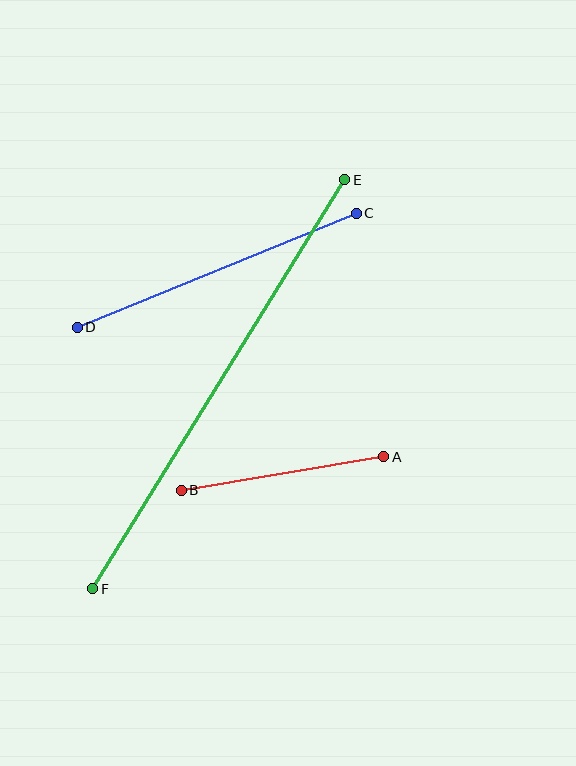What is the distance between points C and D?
The distance is approximately 302 pixels.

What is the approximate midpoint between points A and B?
The midpoint is at approximately (282, 474) pixels.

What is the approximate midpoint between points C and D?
The midpoint is at approximately (217, 270) pixels.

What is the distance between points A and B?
The distance is approximately 205 pixels.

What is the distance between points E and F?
The distance is approximately 481 pixels.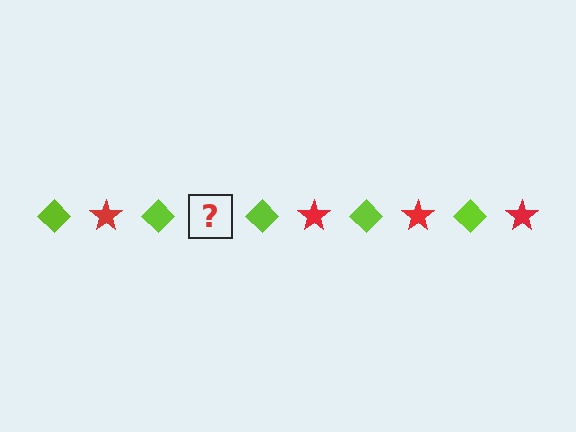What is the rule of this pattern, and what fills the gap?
The rule is that the pattern alternates between lime diamond and red star. The gap should be filled with a red star.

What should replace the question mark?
The question mark should be replaced with a red star.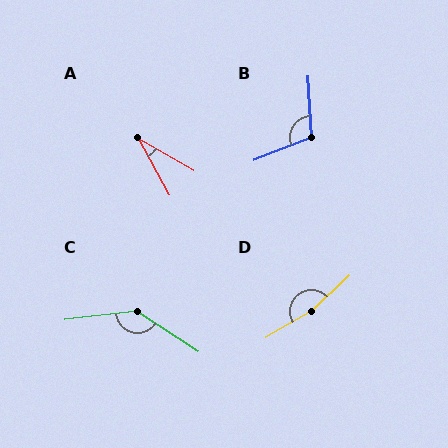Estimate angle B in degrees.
Approximately 108 degrees.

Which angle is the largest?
D, at approximately 167 degrees.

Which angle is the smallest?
A, at approximately 31 degrees.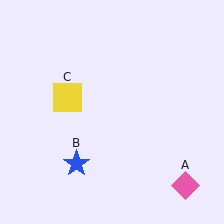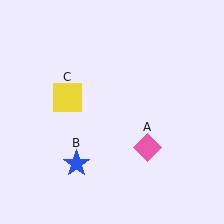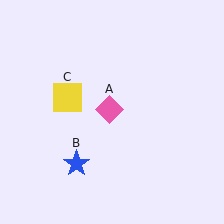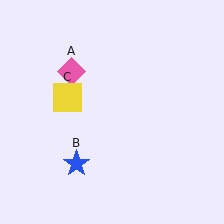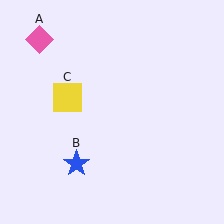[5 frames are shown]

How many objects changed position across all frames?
1 object changed position: pink diamond (object A).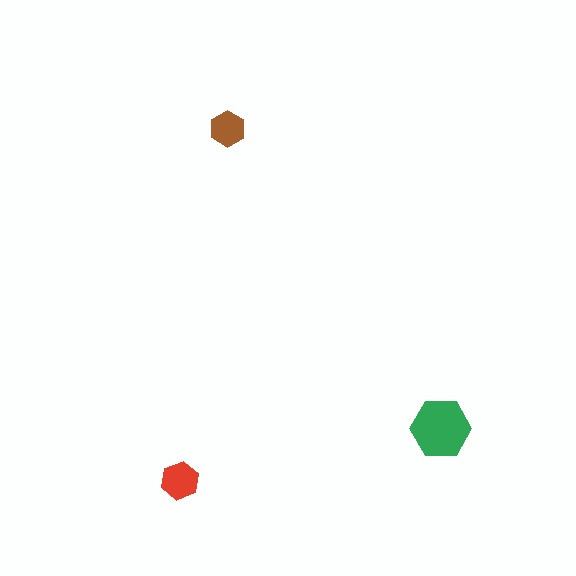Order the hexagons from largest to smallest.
the green one, the red one, the brown one.